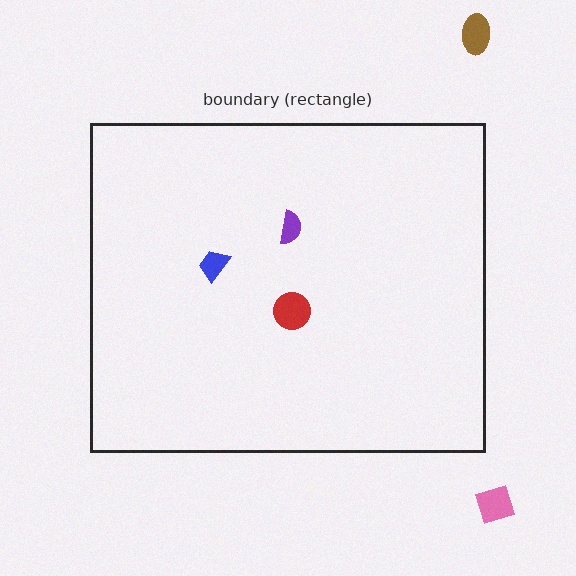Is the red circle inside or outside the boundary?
Inside.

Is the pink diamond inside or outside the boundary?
Outside.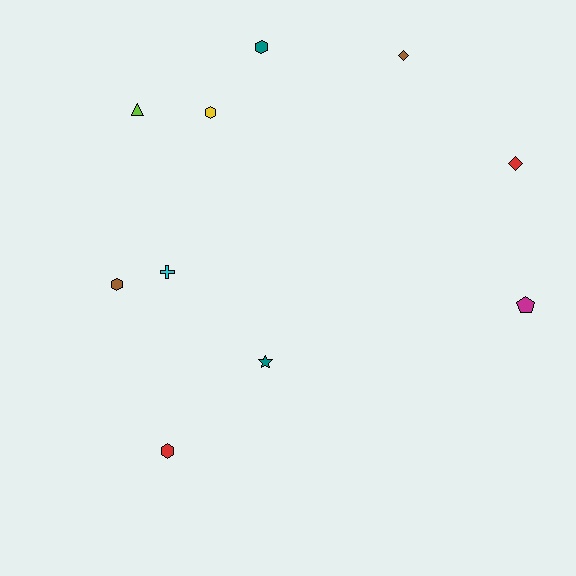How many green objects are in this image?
There are no green objects.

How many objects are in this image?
There are 10 objects.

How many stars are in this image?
There is 1 star.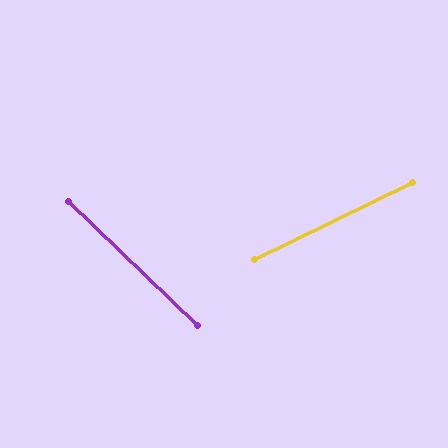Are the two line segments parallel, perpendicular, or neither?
Neither parallel nor perpendicular — they differ by about 70°.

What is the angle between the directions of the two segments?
Approximately 70 degrees.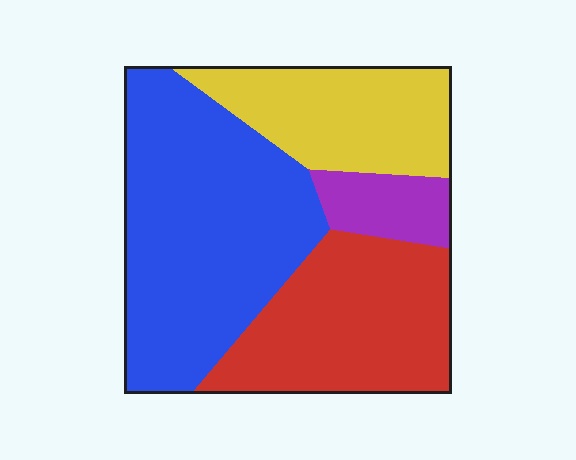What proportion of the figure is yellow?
Yellow covers 21% of the figure.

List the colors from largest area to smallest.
From largest to smallest: blue, red, yellow, purple.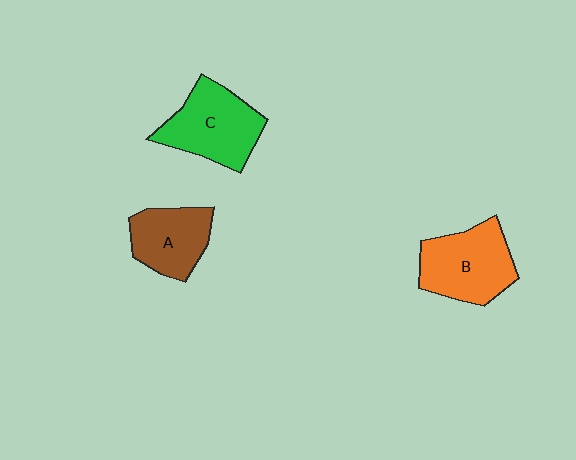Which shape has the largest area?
Shape C (green).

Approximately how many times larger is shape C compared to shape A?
Approximately 1.3 times.